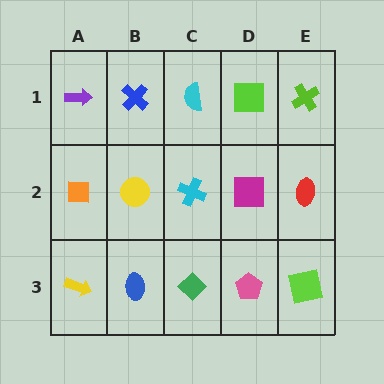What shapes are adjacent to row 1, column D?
A magenta square (row 2, column D), a cyan semicircle (row 1, column C), a lime cross (row 1, column E).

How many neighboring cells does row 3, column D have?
3.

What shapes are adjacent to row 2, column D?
A lime square (row 1, column D), a pink pentagon (row 3, column D), a cyan cross (row 2, column C), a red ellipse (row 2, column E).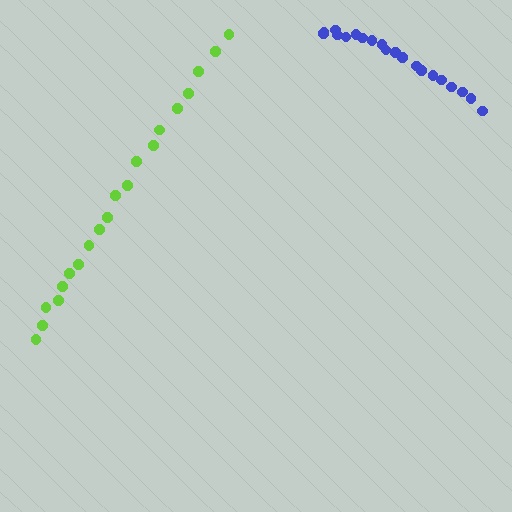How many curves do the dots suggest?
There are 2 distinct paths.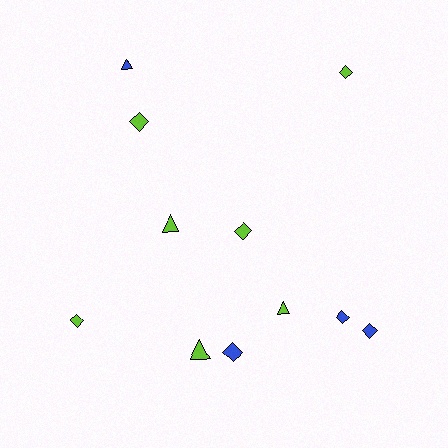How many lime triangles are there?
There are 3 lime triangles.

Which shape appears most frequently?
Diamond, with 7 objects.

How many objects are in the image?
There are 11 objects.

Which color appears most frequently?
Lime, with 7 objects.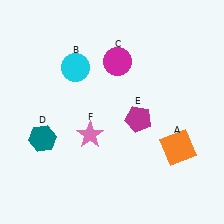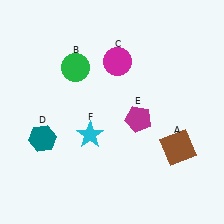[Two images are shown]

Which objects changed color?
A changed from orange to brown. B changed from cyan to green. F changed from pink to cyan.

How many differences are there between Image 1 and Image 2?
There are 3 differences between the two images.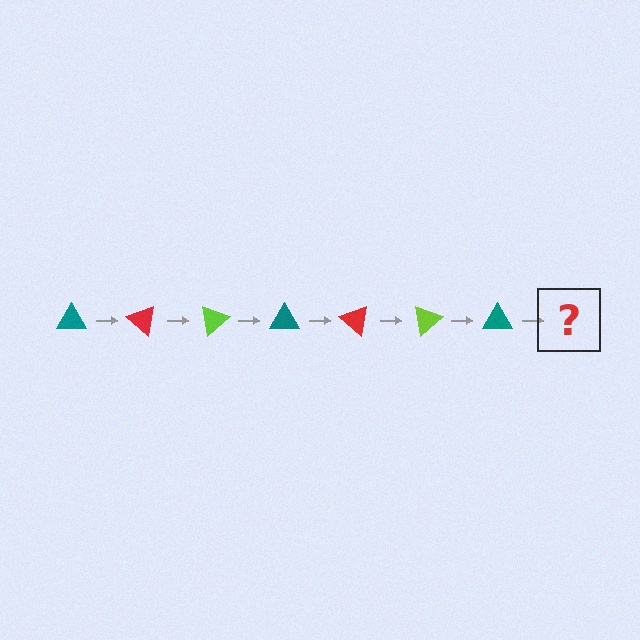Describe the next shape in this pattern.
It should be a red triangle, rotated 280 degrees from the start.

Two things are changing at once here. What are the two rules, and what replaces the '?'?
The two rules are that it rotates 40 degrees each step and the color cycles through teal, red, and lime. The '?' should be a red triangle, rotated 280 degrees from the start.